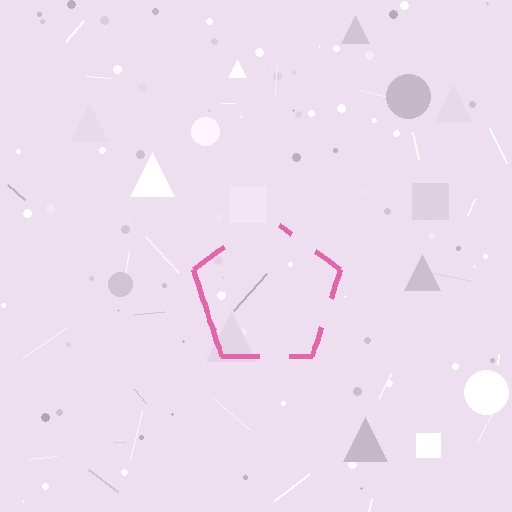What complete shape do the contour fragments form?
The contour fragments form a pentagon.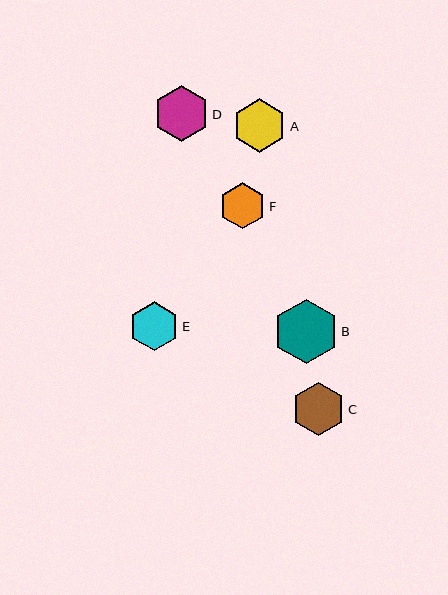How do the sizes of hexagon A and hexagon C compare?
Hexagon A and hexagon C are approximately the same size.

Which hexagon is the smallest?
Hexagon F is the smallest with a size of approximately 47 pixels.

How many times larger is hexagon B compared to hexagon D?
Hexagon B is approximately 1.2 times the size of hexagon D.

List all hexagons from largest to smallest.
From largest to smallest: B, D, A, C, E, F.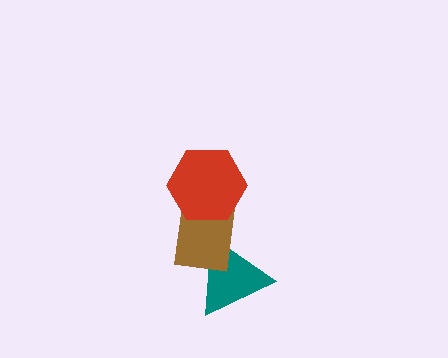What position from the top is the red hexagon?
The red hexagon is 1st from the top.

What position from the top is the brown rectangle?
The brown rectangle is 2nd from the top.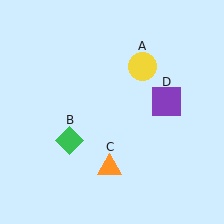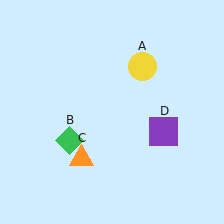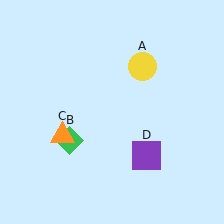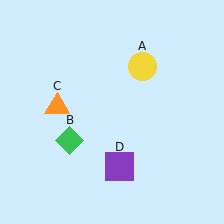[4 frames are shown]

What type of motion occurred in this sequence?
The orange triangle (object C), purple square (object D) rotated clockwise around the center of the scene.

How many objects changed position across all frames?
2 objects changed position: orange triangle (object C), purple square (object D).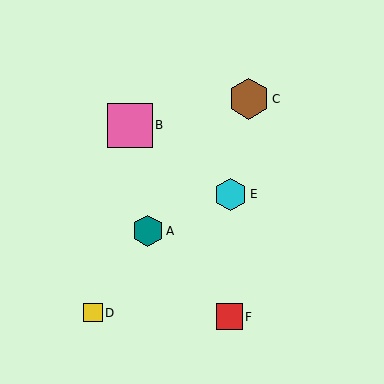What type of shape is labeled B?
Shape B is a pink square.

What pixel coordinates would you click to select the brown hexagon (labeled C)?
Click at (249, 99) to select the brown hexagon C.